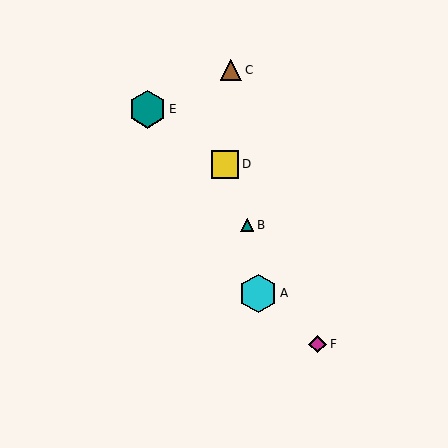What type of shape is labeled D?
Shape D is a yellow square.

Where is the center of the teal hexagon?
The center of the teal hexagon is at (147, 109).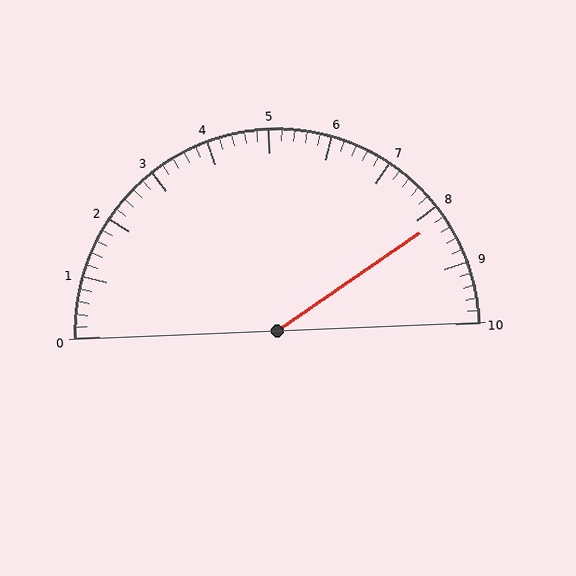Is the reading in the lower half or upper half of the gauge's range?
The reading is in the upper half of the range (0 to 10).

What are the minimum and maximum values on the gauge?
The gauge ranges from 0 to 10.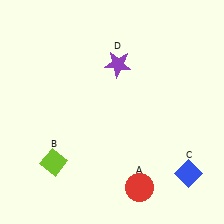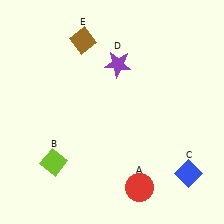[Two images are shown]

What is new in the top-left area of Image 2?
A brown diamond (E) was added in the top-left area of Image 2.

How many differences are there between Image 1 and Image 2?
There is 1 difference between the two images.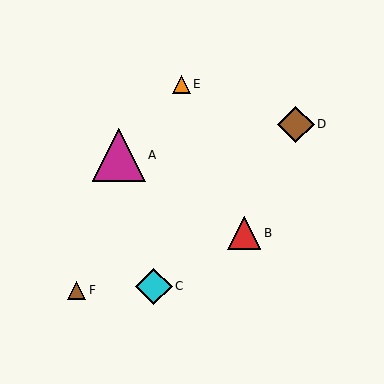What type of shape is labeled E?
Shape E is an orange triangle.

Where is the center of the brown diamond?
The center of the brown diamond is at (296, 124).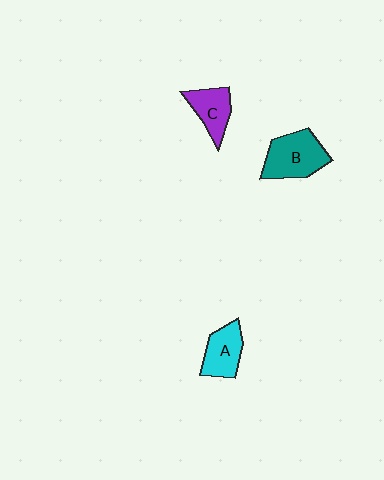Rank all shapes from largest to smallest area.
From largest to smallest: B (teal), A (cyan), C (purple).